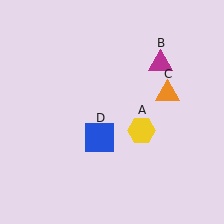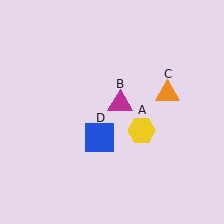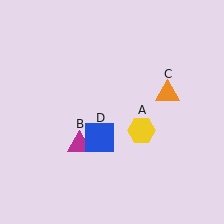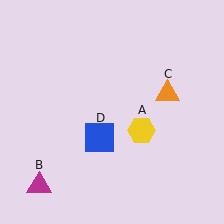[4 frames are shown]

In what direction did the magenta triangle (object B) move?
The magenta triangle (object B) moved down and to the left.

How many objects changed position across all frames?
1 object changed position: magenta triangle (object B).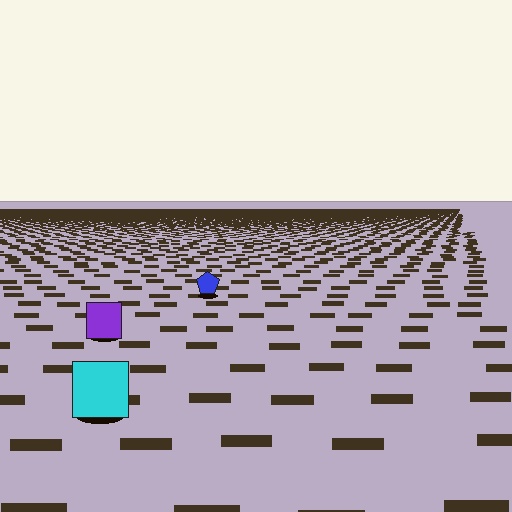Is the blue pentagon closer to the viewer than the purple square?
No. The purple square is closer — you can tell from the texture gradient: the ground texture is coarser near it.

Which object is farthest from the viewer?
The blue pentagon is farthest from the viewer. It appears smaller and the ground texture around it is denser.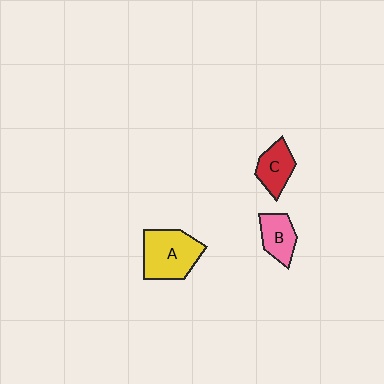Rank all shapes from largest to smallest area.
From largest to smallest: A (yellow), C (red), B (pink).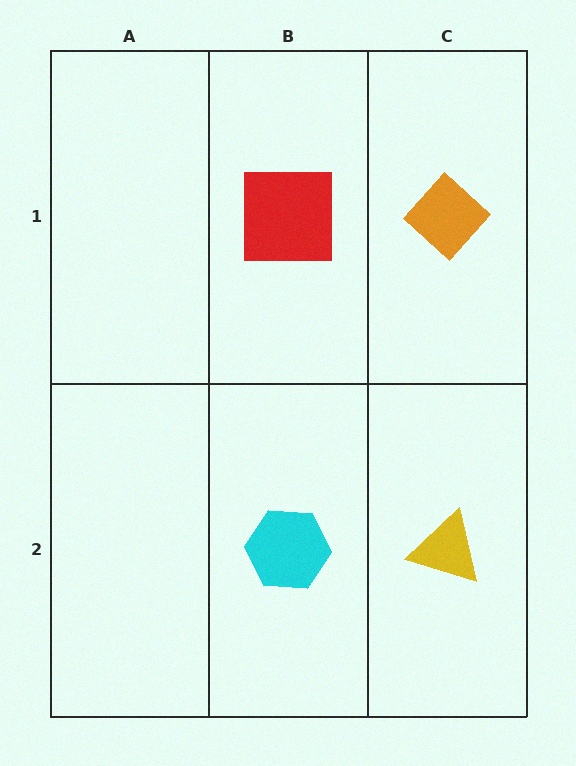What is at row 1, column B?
A red square.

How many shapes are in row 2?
2 shapes.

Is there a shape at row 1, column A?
No, that cell is empty.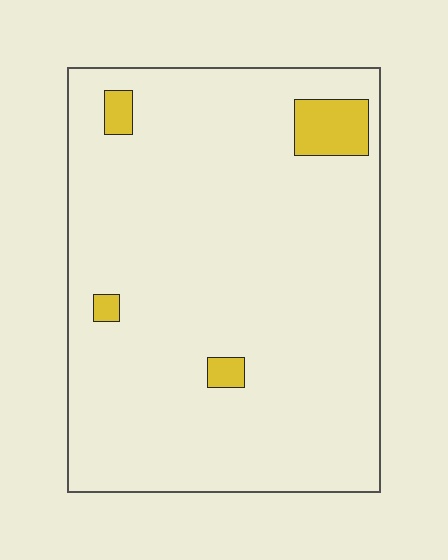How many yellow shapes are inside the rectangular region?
4.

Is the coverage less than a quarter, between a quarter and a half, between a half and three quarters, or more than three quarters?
Less than a quarter.